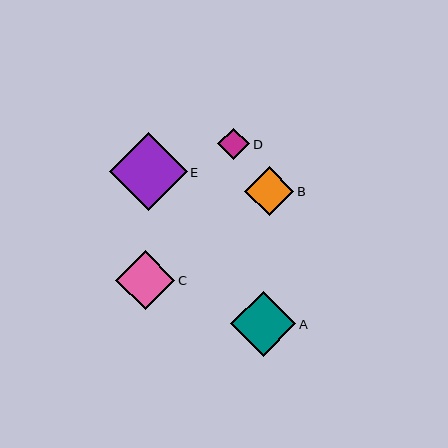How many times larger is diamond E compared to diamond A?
Diamond E is approximately 1.2 times the size of diamond A.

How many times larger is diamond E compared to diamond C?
Diamond E is approximately 1.3 times the size of diamond C.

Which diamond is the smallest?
Diamond D is the smallest with a size of approximately 32 pixels.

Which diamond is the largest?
Diamond E is the largest with a size of approximately 78 pixels.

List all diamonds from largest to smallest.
From largest to smallest: E, A, C, B, D.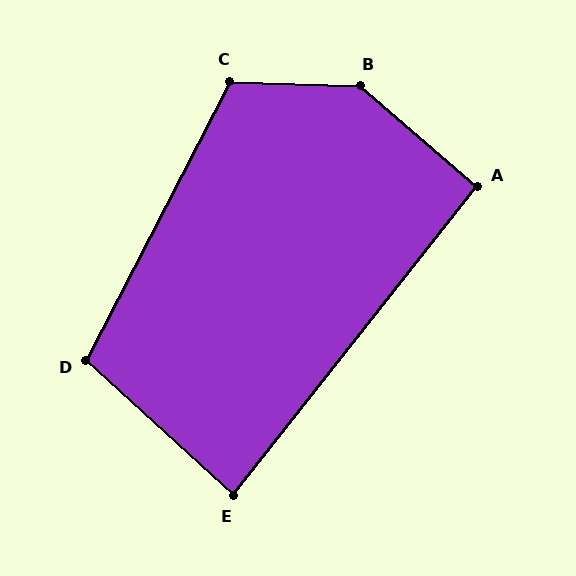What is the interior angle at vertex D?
Approximately 105 degrees (obtuse).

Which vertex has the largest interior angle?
B, at approximately 141 degrees.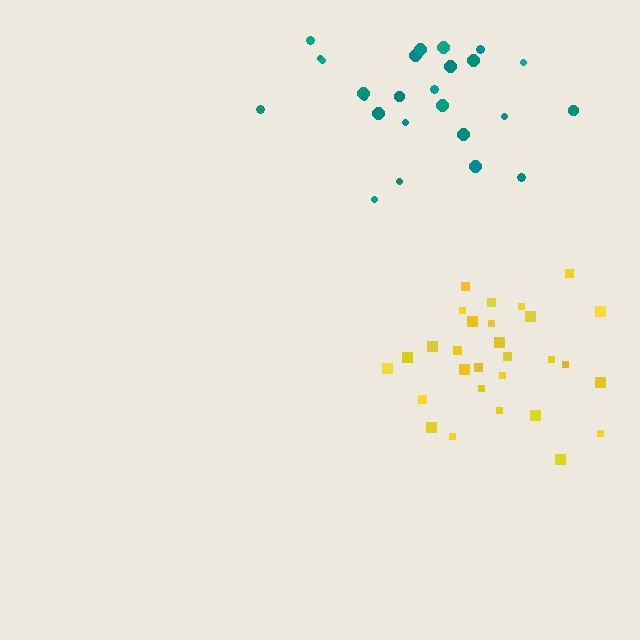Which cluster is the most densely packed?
Yellow.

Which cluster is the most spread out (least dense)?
Teal.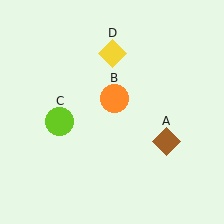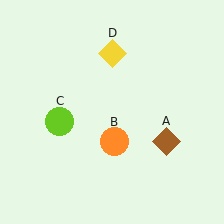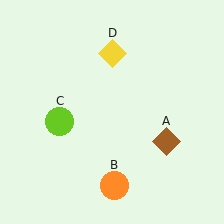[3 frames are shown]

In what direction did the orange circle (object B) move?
The orange circle (object B) moved down.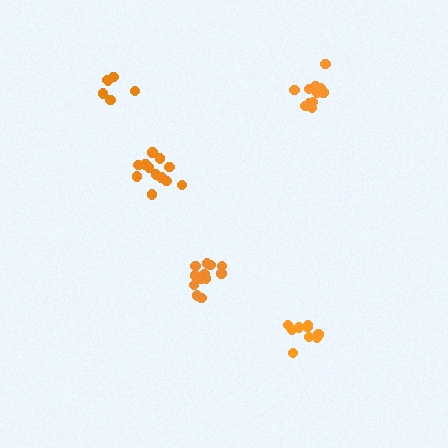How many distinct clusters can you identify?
There are 5 distinct clusters.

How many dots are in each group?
Group 1: 12 dots, Group 2: 6 dots, Group 3: 12 dots, Group 4: 9 dots, Group 5: 12 dots (51 total).